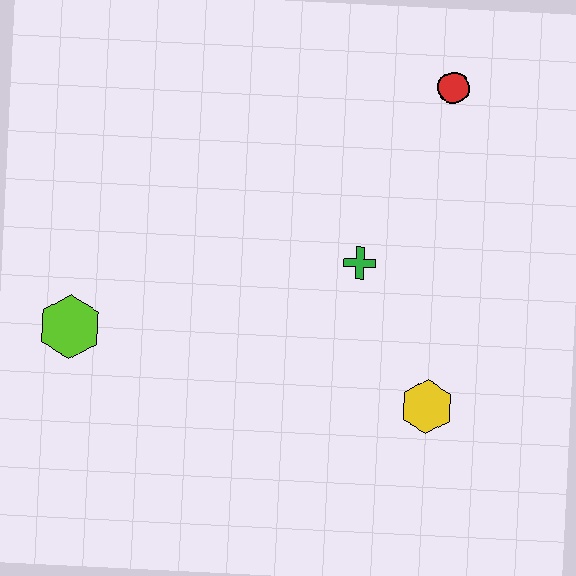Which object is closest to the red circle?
The green cross is closest to the red circle.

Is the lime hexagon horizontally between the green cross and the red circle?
No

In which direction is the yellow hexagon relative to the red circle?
The yellow hexagon is below the red circle.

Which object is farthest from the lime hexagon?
The red circle is farthest from the lime hexagon.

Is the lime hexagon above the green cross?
No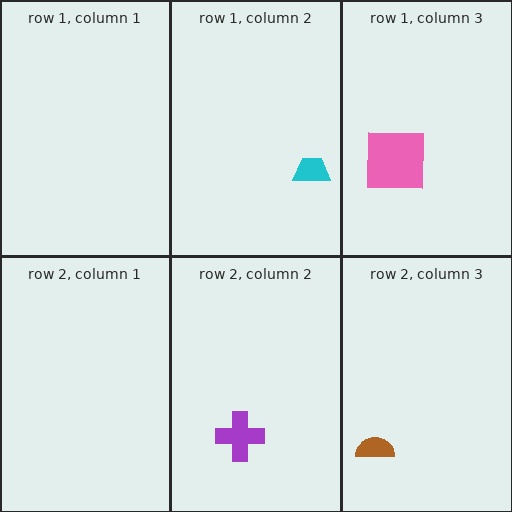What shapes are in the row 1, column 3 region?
The pink square.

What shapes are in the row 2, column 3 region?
The brown semicircle.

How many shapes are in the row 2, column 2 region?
1.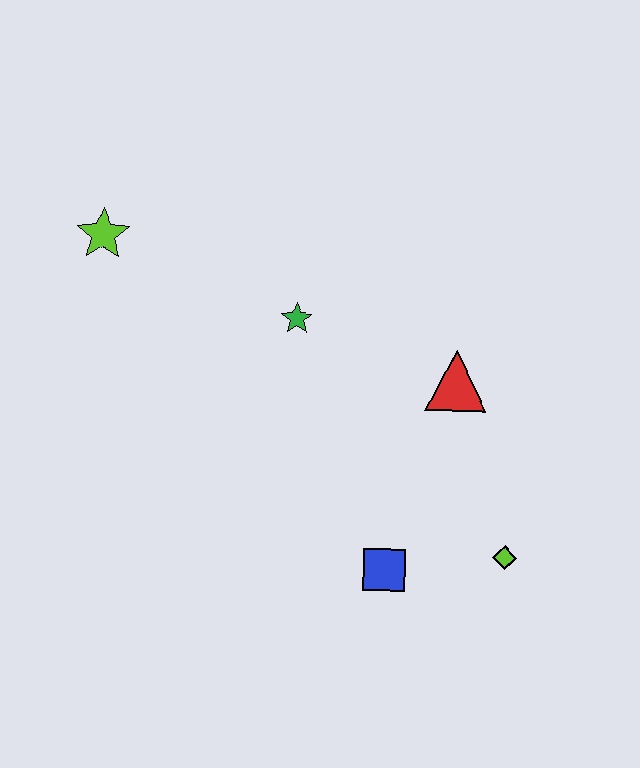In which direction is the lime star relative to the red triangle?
The lime star is to the left of the red triangle.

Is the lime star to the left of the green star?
Yes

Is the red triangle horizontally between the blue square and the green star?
No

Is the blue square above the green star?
No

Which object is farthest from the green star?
The lime diamond is farthest from the green star.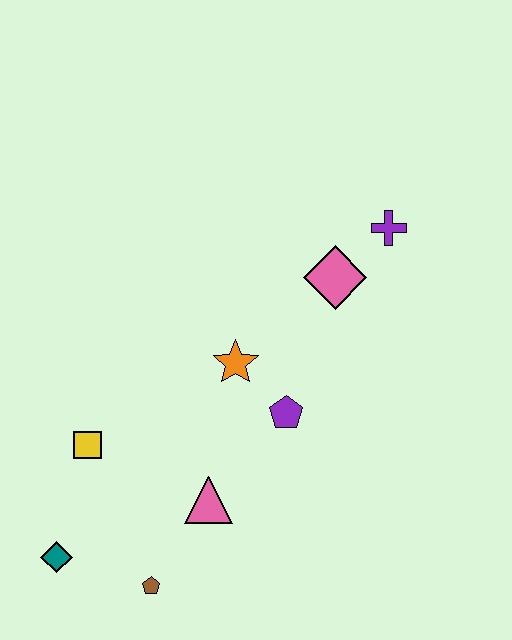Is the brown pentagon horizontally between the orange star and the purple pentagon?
No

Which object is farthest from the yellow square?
The purple cross is farthest from the yellow square.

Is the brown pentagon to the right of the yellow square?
Yes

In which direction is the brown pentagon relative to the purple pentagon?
The brown pentagon is below the purple pentagon.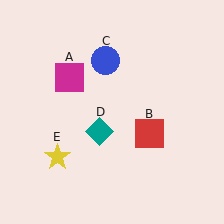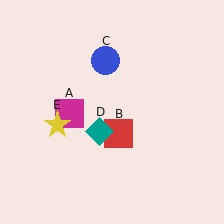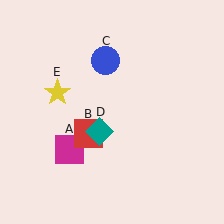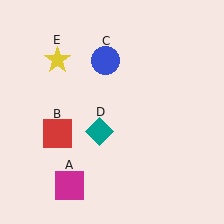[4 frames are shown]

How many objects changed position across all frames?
3 objects changed position: magenta square (object A), red square (object B), yellow star (object E).